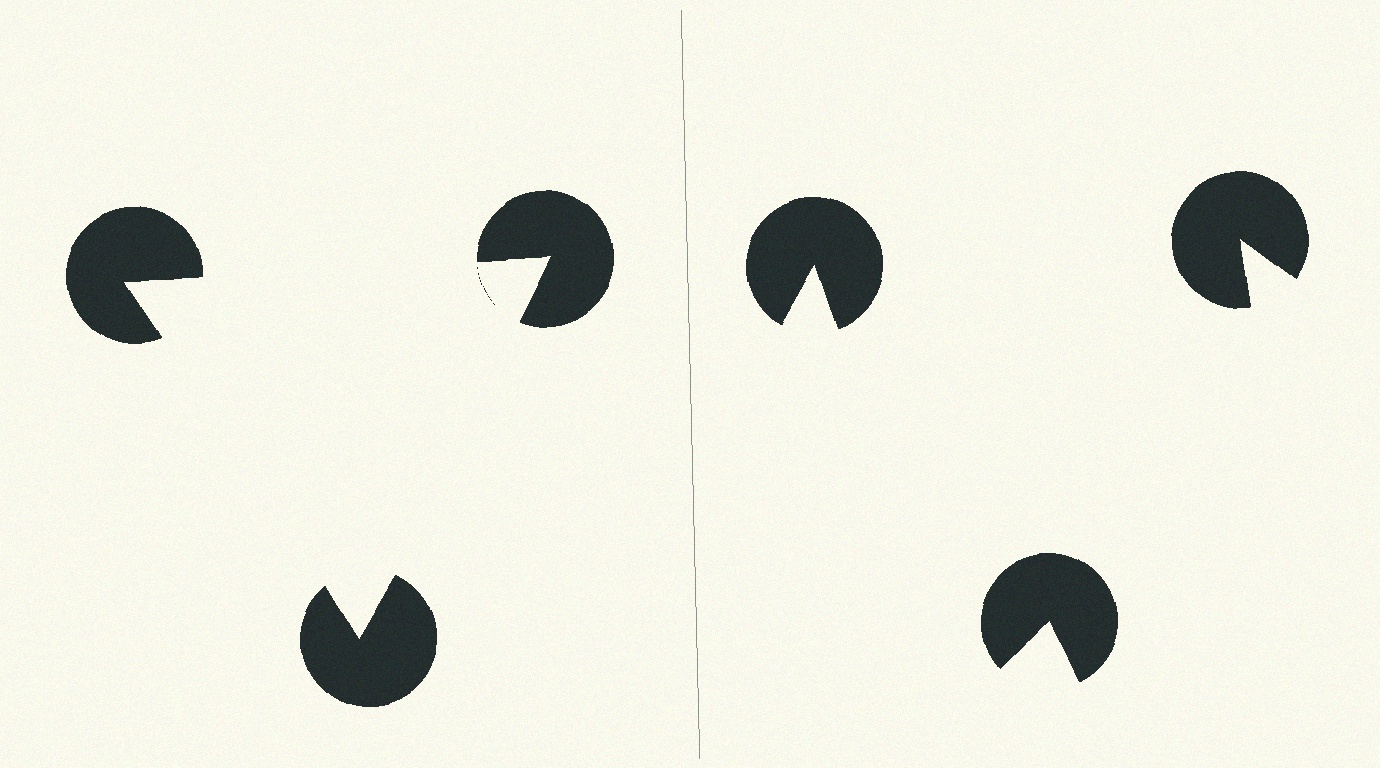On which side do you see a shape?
An illusory triangle appears on the left side. On the right side the wedge cuts are rotated, so no coherent shape forms.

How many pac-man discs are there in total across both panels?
6 — 3 on each side.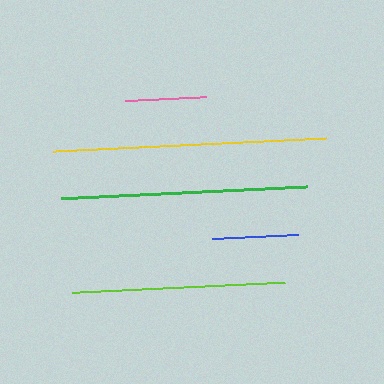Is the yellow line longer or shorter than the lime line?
The yellow line is longer than the lime line.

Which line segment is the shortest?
The pink line is the shortest at approximately 81 pixels.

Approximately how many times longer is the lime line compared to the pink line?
The lime line is approximately 2.6 times the length of the pink line.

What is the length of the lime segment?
The lime segment is approximately 213 pixels long.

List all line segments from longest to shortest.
From longest to shortest: yellow, green, lime, blue, pink.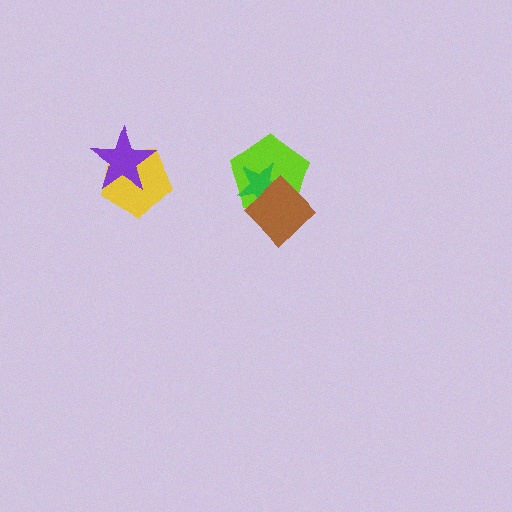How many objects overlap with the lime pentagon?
2 objects overlap with the lime pentagon.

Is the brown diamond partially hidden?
No, no other shape covers it.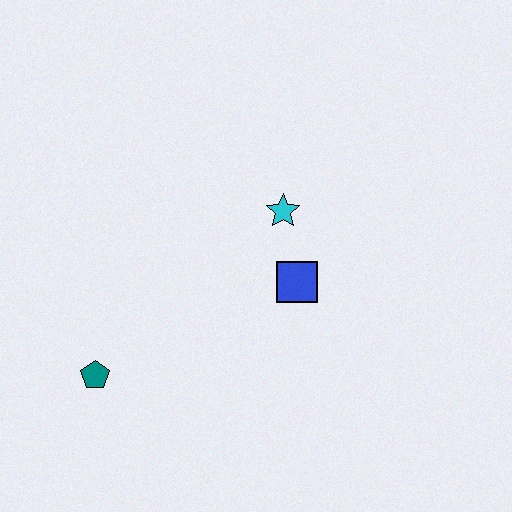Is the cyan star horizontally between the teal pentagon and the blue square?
Yes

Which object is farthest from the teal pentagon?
The cyan star is farthest from the teal pentagon.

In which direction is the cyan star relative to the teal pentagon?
The cyan star is to the right of the teal pentagon.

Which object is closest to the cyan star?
The blue square is closest to the cyan star.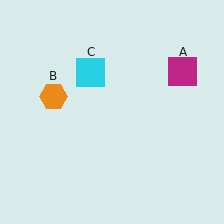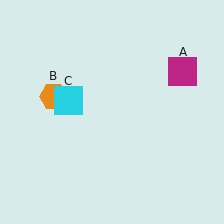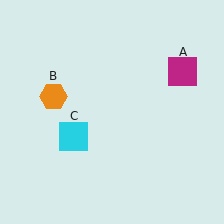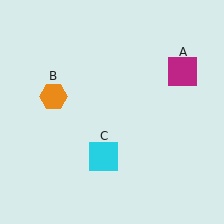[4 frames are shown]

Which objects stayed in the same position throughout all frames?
Magenta square (object A) and orange hexagon (object B) remained stationary.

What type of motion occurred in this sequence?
The cyan square (object C) rotated counterclockwise around the center of the scene.